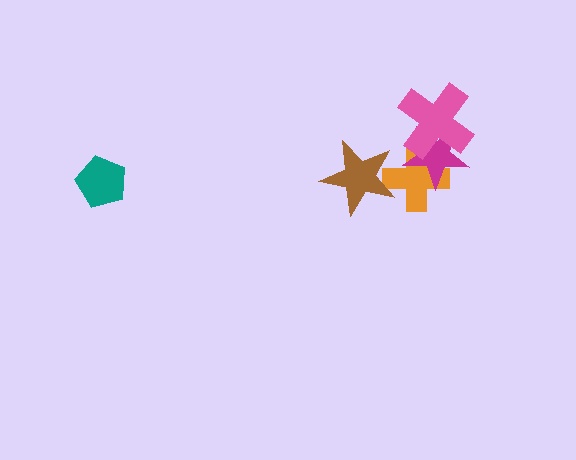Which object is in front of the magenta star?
The pink cross is in front of the magenta star.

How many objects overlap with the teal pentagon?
0 objects overlap with the teal pentagon.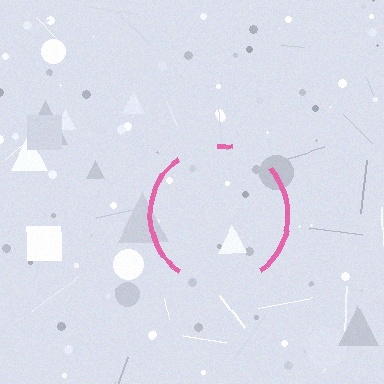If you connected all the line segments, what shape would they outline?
They would outline a circle.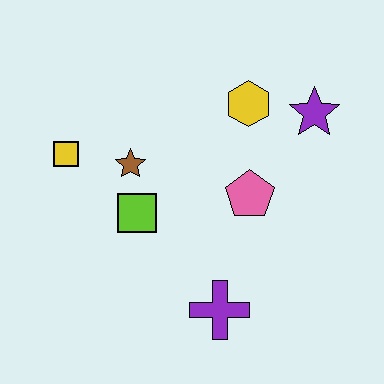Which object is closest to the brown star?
The lime square is closest to the brown star.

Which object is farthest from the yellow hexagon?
The purple cross is farthest from the yellow hexagon.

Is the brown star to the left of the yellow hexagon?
Yes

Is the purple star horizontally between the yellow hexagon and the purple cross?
No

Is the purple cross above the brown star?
No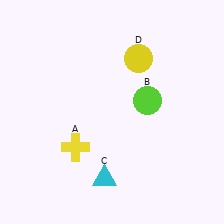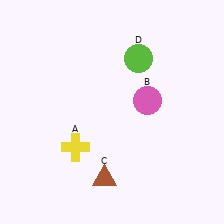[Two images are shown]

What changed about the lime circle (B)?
In Image 1, B is lime. In Image 2, it changed to pink.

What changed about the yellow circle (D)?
In Image 1, D is yellow. In Image 2, it changed to lime.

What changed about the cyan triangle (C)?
In Image 1, C is cyan. In Image 2, it changed to brown.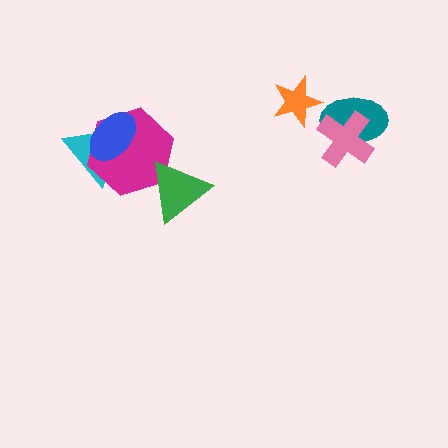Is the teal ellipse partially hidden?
Yes, it is partially covered by another shape.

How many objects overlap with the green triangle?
1 object overlaps with the green triangle.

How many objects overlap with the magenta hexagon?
3 objects overlap with the magenta hexagon.